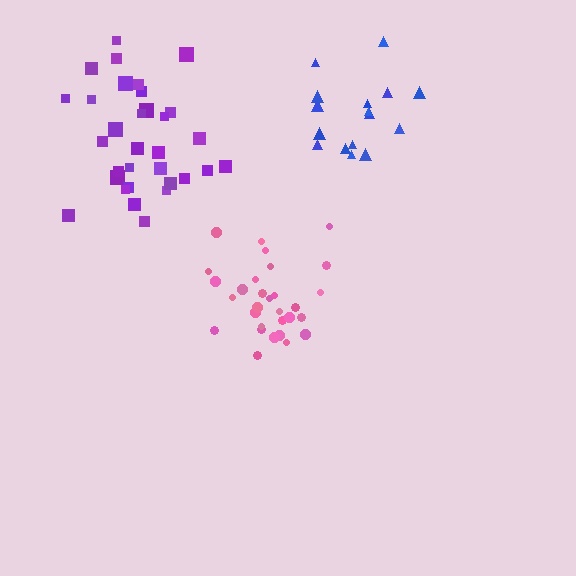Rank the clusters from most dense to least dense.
pink, purple, blue.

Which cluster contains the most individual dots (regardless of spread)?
Purple (32).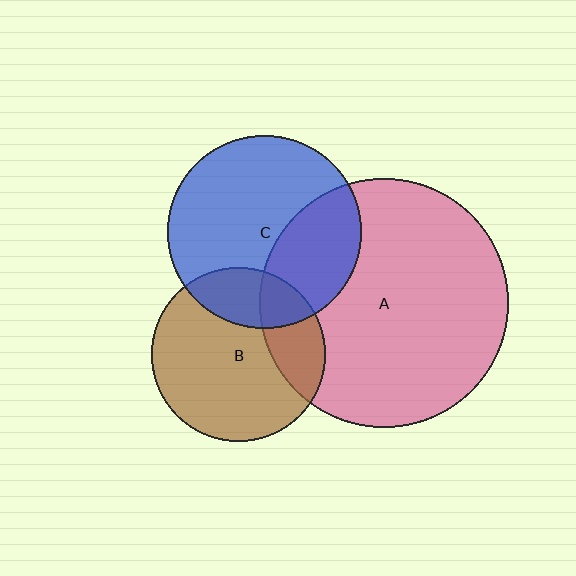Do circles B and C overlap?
Yes.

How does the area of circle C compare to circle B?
Approximately 1.2 times.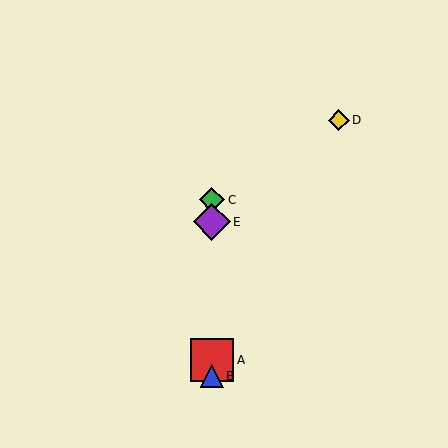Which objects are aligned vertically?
Objects A, B, C, E are aligned vertically.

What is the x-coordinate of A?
Object A is at x≈212.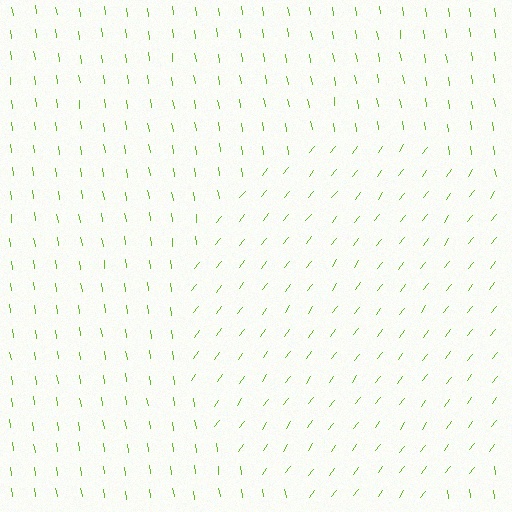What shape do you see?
I see a circle.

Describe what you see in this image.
The image is filled with small lime line segments. A circle region in the image has lines oriented differently from the surrounding lines, creating a visible texture boundary.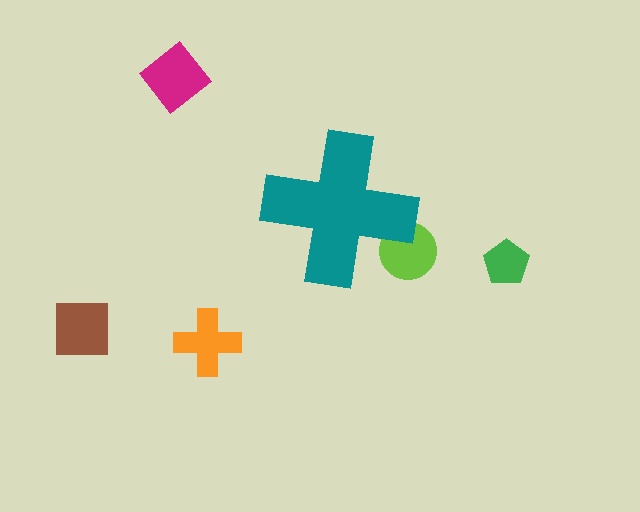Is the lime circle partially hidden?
Yes, the lime circle is partially hidden behind the teal cross.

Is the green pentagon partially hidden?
No, the green pentagon is fully visible.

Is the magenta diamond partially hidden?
No, the magenta diamond is fully visible.